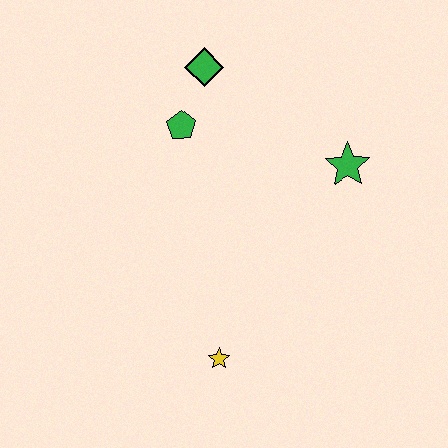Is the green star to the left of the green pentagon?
No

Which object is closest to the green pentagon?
The green diamond is closest to the green pentagon.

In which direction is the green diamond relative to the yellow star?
The green diamond is above the yellow star.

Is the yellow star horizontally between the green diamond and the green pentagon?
No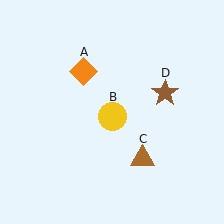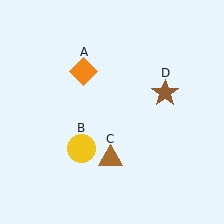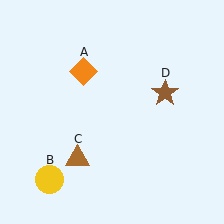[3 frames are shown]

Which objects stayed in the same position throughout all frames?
Orange diamond (object A) and brown star (object D) remained stationary.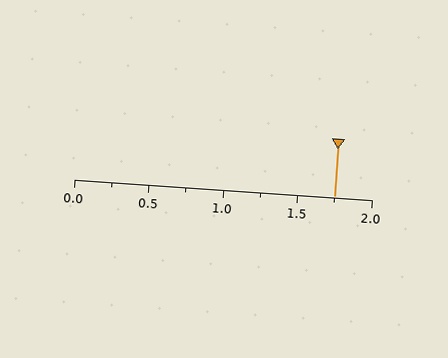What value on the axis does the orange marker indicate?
The marker indicates approximately 1.75.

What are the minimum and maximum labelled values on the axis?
The axis runs from 0.0 to 2.0.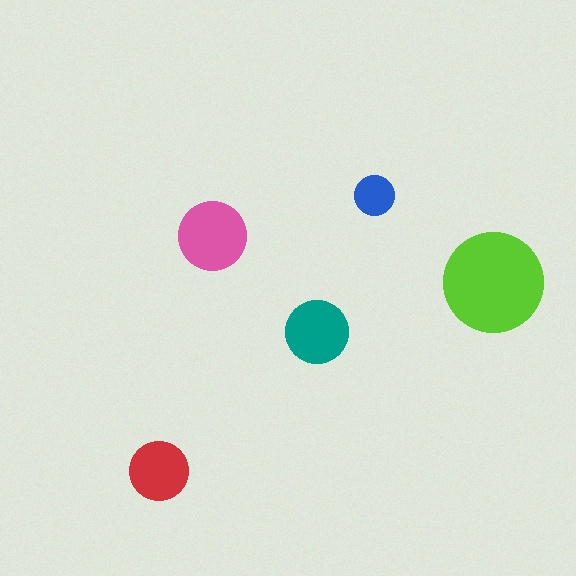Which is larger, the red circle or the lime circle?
The lime one.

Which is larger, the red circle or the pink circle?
The pink one.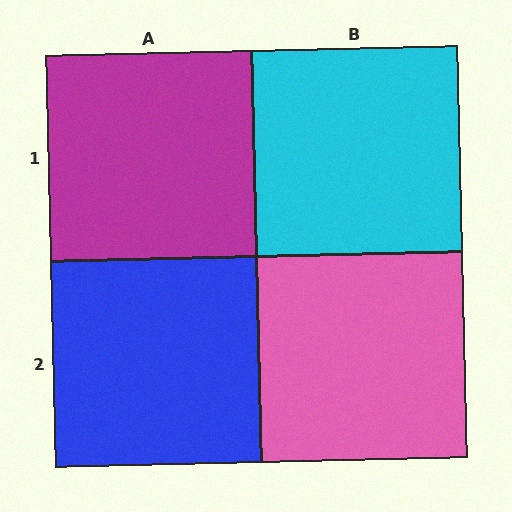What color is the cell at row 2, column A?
Blue.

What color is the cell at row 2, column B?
Pink.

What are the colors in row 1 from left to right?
Magenta, cyan.